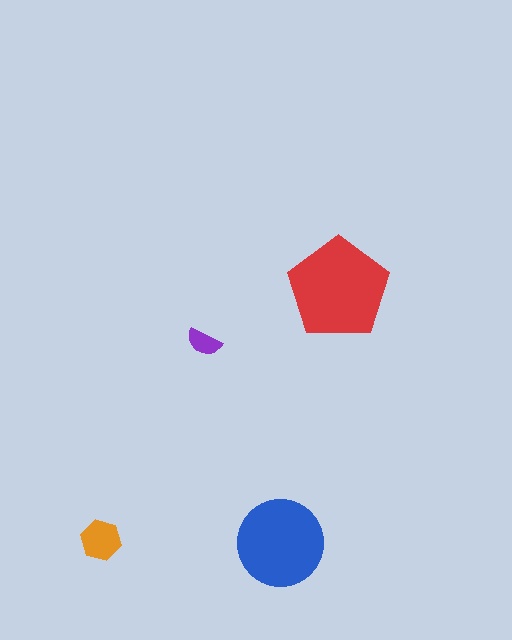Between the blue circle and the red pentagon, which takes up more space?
The red pentagon.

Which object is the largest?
The red pentagon.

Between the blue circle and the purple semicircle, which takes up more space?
The blue circle.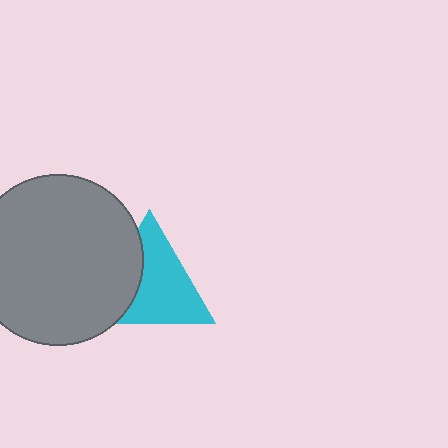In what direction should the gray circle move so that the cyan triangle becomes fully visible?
The gray circle should move left. That is the shortest direction to clear the overlap and leave the cyan triangle fully visible.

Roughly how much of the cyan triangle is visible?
Most of it is visible (roughly 66%).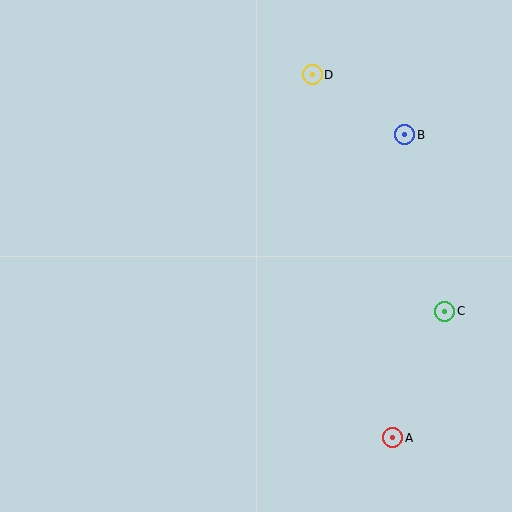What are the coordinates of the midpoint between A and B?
The midpoint between A and B is at (399, 286).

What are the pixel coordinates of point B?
Point B is at (405, 135).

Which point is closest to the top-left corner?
Point D is closest to the top-left corner.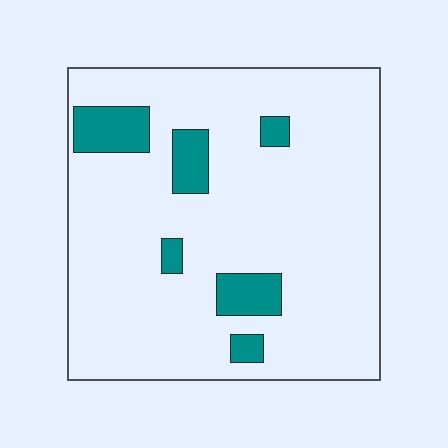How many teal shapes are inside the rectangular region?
6.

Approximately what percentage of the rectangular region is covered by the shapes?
Approximately 10%.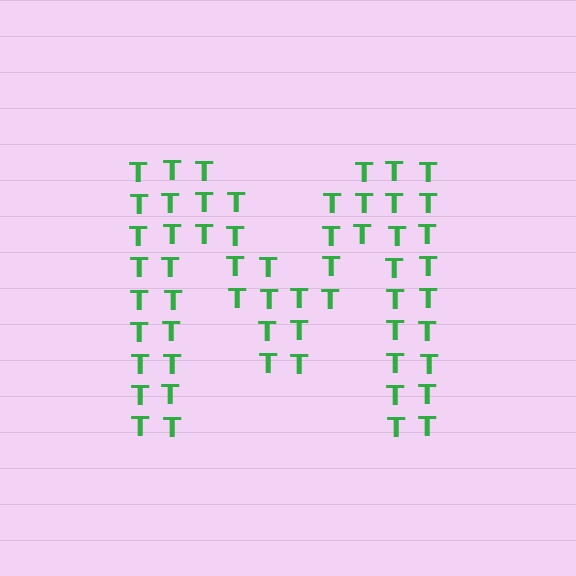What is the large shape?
The large shape is the letter M.